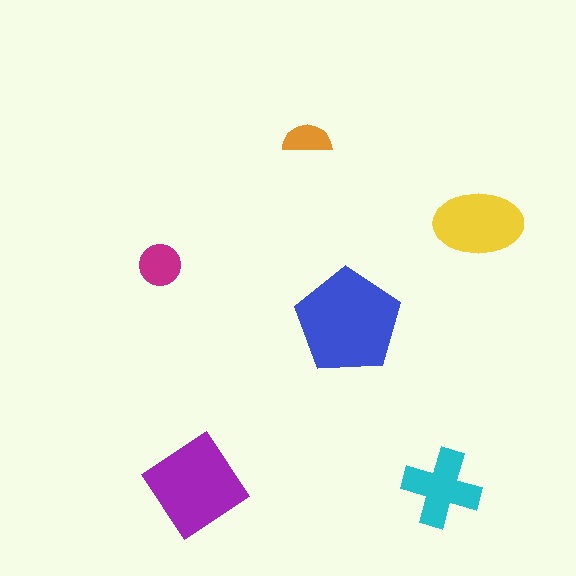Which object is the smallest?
The orange semicircle.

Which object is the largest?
The blue pentagon.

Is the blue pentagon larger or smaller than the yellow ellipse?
Larger.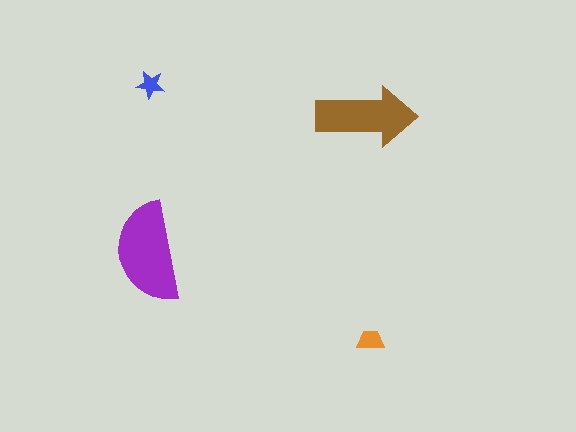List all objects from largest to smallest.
The purple semicircle, the brown arrow, the orange trapezoid, the blue star.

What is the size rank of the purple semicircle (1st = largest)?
1st.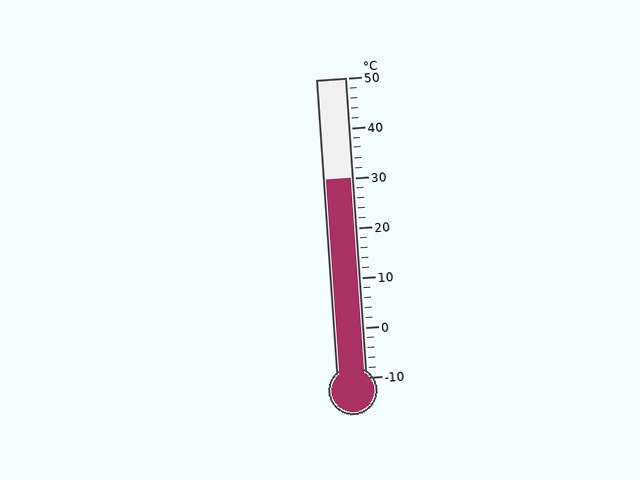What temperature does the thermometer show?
The thermometer shows approximately 30°C.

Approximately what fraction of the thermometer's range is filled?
The thermometer is filled to approximately 65% of its range.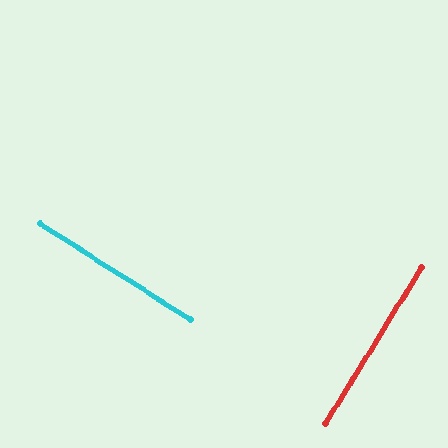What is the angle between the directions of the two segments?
Approximately 89 degrees.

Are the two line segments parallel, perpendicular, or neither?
Perpendicular — they meet at approximately 89°.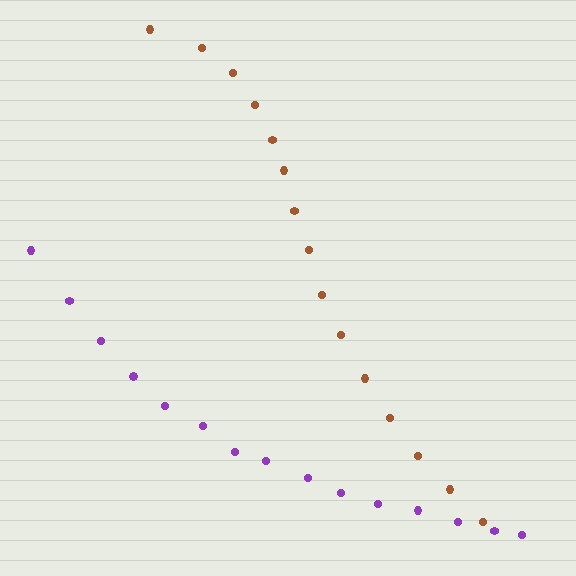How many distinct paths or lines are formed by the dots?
There are 2 distinct paths.